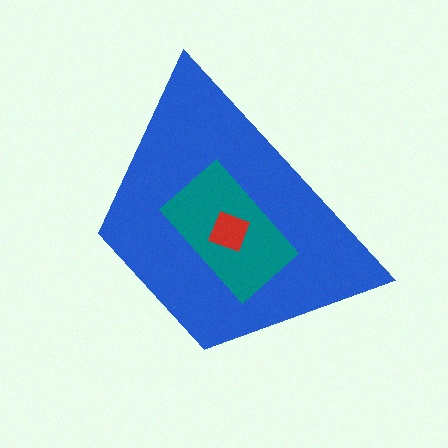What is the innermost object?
The red square.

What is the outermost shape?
The blue trapezoid.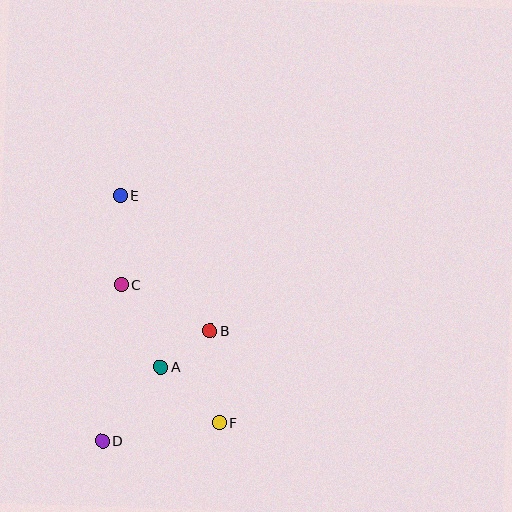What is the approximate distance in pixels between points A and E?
The distance between A and E is approximately 176 pixels.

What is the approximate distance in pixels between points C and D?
The distance between C and D is approximately 158 pixels.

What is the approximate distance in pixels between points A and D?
The distance between A and D is approximately 94 pixels.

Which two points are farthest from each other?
Points E and F are farthest from each other.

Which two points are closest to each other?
Points A and B are closest to each other.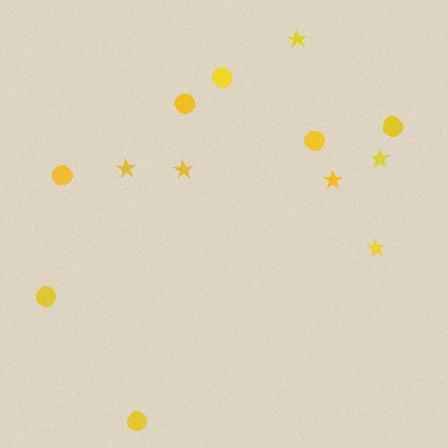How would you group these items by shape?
There are 2 groups: one group of circles (7) and one group of stars (6).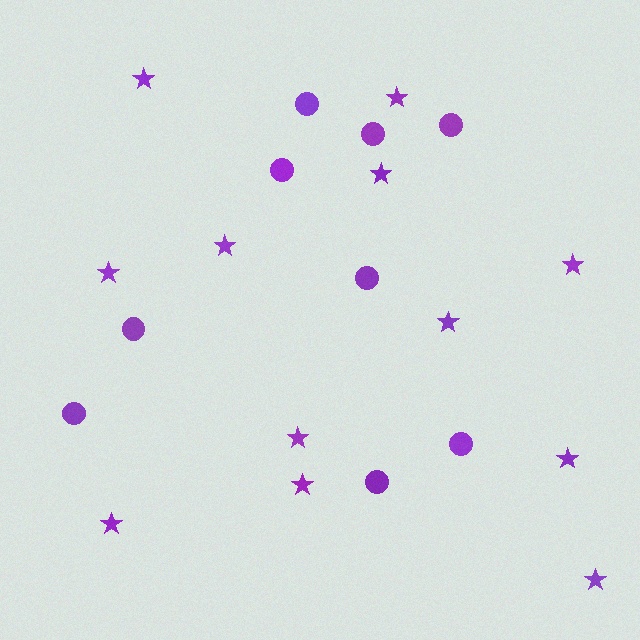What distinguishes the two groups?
There are 2 groups: one group of circles (9) and one group of stars (12).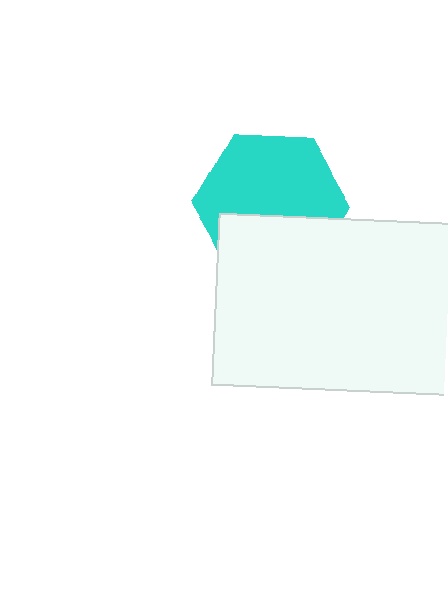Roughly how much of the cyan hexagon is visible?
About half of it is visible (roughly 63%).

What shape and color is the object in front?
The object in front is a white rectangle.